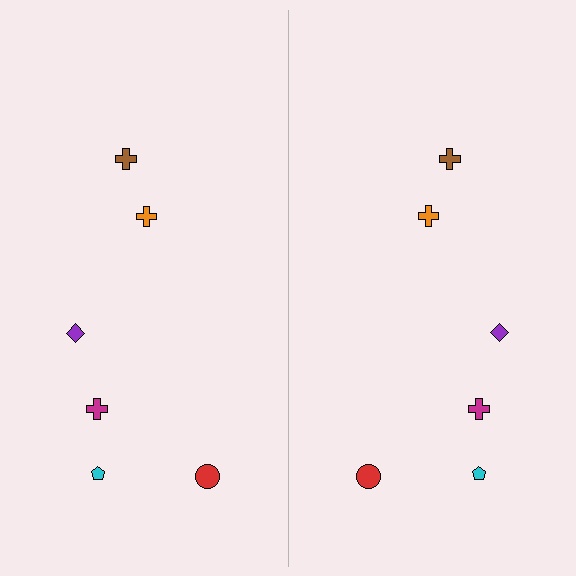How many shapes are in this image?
There are 12 shapes in this image.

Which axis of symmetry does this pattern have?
The pattern has a vertical axis of symmetry running through the center of the image.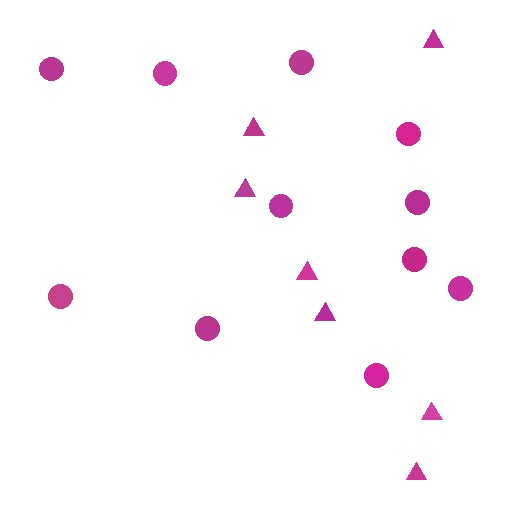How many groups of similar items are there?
There are 2 groups: one group of circles (11) and one group of triangles (7).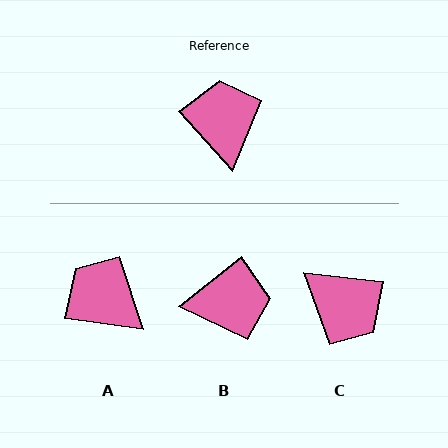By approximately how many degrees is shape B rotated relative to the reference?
Approximately 93 degrees clockwise.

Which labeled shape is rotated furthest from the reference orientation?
C, about 139 degrees away.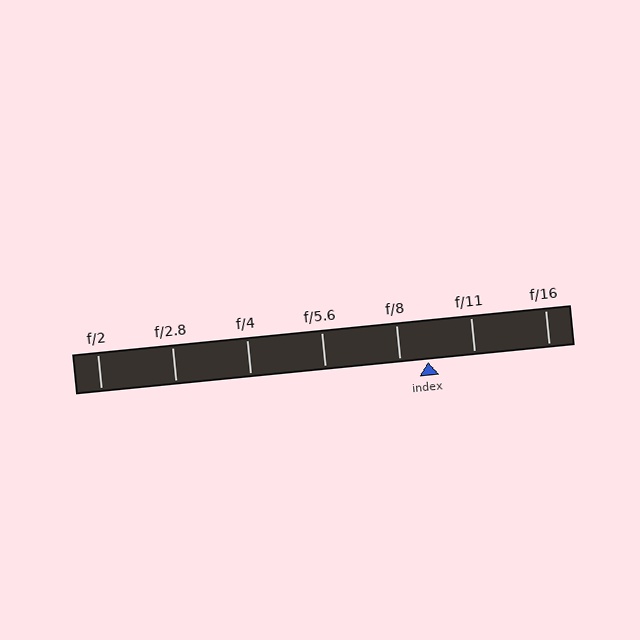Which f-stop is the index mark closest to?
The index mark is closest to f/8.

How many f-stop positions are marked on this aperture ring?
There are 7 f-stop positions marked.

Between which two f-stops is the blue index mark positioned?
The index mark is between f/8 and f/11.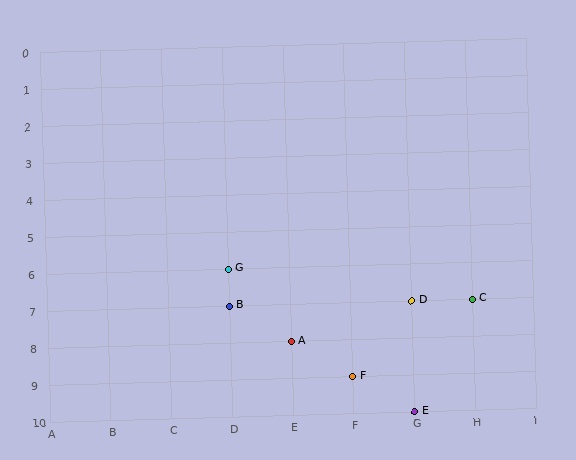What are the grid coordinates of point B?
Point B is at grid coordinates (D, 7).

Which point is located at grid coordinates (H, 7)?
Point C is at (H, 7).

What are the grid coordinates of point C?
Point C is at grid coordinates (H, 7).